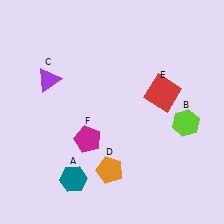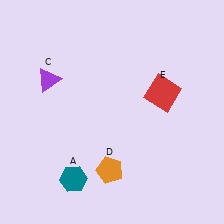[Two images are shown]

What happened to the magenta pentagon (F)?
The magenta pentagon (F) was removed in Image 2. It was in the bottom-left area of Image 1.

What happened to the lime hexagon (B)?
The lime hexagon (B) was removed in Image 2. It was in the bottom-right area of Image 1.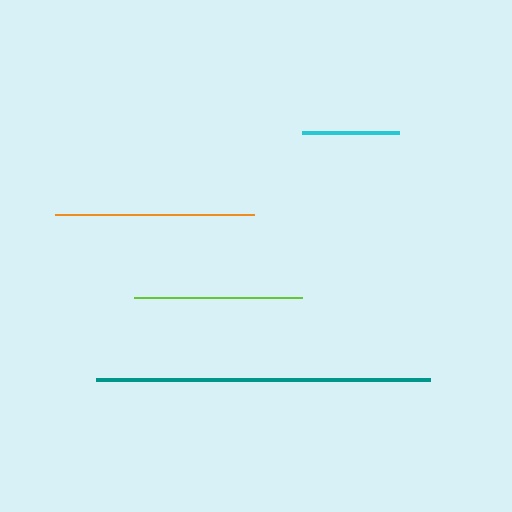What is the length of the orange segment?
The orange segment is approximately 199 pixels long.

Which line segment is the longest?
The teal line is the longest at approximately 334 pixels.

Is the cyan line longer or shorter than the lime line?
The lime line is longer than the cyan line.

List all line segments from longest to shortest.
From longest to shortest: teal, orange, lime, cyan.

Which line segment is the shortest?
The cyan line is the shortest at approximately 98 pixels.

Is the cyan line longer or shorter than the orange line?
The orange line is longer than the cyan line.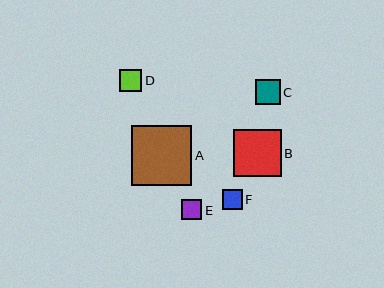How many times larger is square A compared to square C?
Square A is approximately 2.4 times the size of square C.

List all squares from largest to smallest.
From largest to smallest: A, B, C, D, E, F.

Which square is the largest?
Square A is the largest with a size of approximately 60 pixels.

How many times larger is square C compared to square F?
Square C is approximately 1.2 times the size of square F.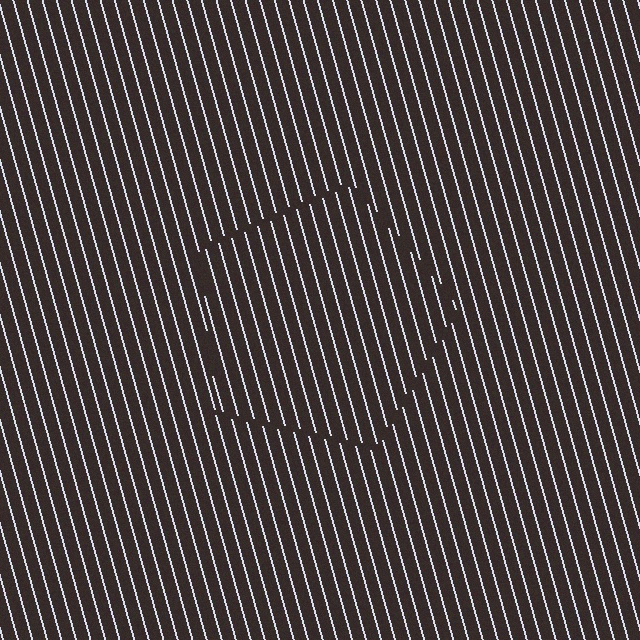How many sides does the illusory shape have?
5 sides — the line-ends trace a pentagon.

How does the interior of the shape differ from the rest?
The interior of the shape contains the same grating, shifted by half a period — the contour is defined by the phase discontinuity where line-ends from the inner and outer gratings abut.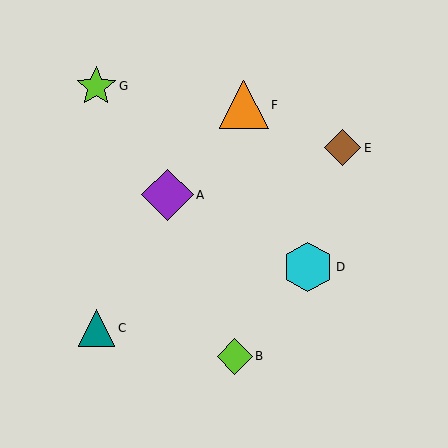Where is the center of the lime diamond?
The center of the lime diamond is at (235, 356).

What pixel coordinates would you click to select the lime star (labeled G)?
Click at (96, 86) to select the lime star G.